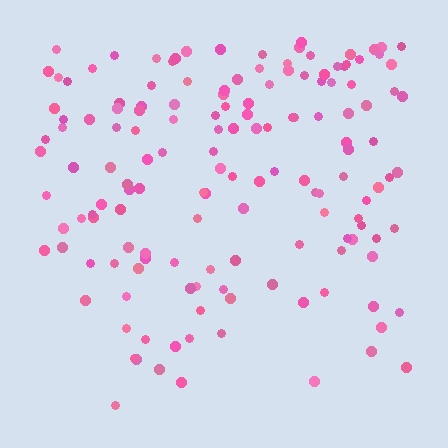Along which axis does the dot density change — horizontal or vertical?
Vertical.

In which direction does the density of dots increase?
From bottom to top, with the top side densest.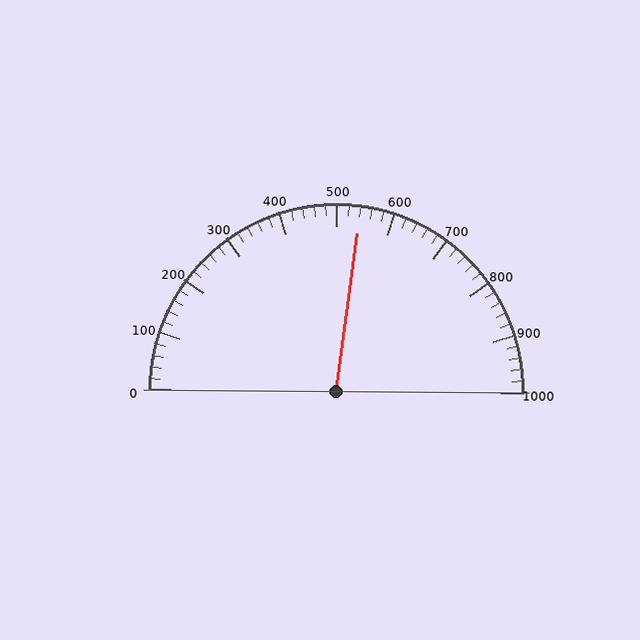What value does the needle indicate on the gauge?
The needle indicates approximately 540.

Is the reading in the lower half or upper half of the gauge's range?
The reading is in the upper half of the range (0 to 1000).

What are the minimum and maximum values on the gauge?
The gauge ranges from 0 to 1000.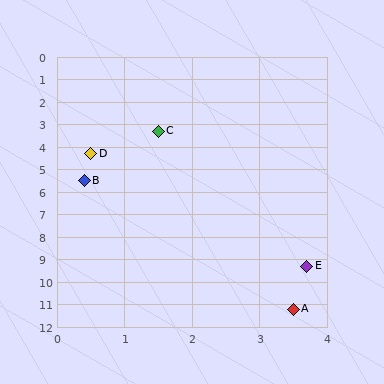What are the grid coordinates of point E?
Point E is at approximately (3.7, 9.3).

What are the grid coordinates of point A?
Point A is at approximately (3.5, 11.2).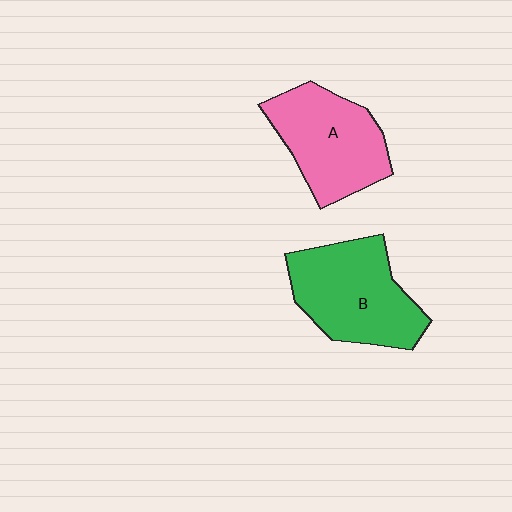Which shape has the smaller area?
Shape A (pink).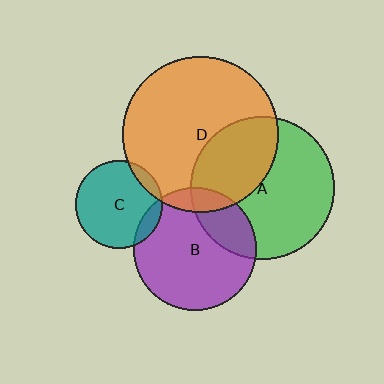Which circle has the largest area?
Circle D (orange).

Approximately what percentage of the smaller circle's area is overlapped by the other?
Approximately 25%.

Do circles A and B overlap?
Yes.